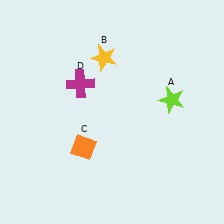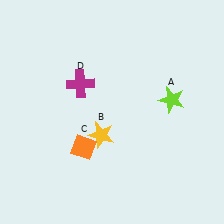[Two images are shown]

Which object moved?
The yellow star (B) moved down.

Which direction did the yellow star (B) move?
The yellow star (B) moved down.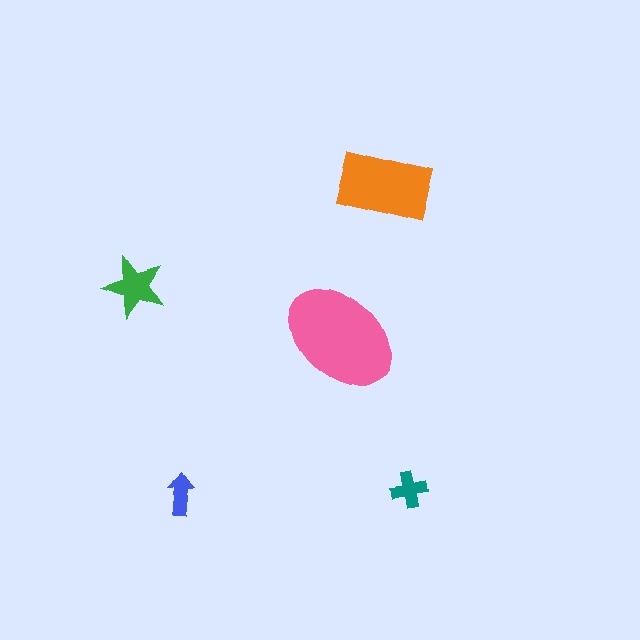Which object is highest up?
The orange rectangle is topmost.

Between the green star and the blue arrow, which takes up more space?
The green star.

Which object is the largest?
The pink ellipse.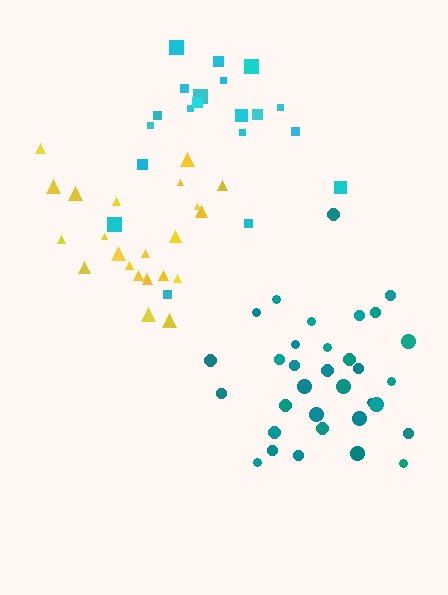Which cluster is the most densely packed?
Yellow.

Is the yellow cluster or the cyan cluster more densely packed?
Yellow.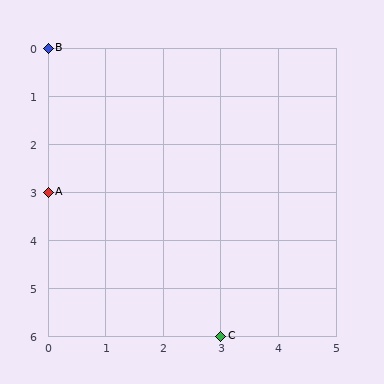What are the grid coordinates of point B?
Point B is at grid coordinates (0, 0).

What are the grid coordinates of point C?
Point C is at grid coordinates (3, 6).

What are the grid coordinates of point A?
Point A is at grid coordinates (0, 3).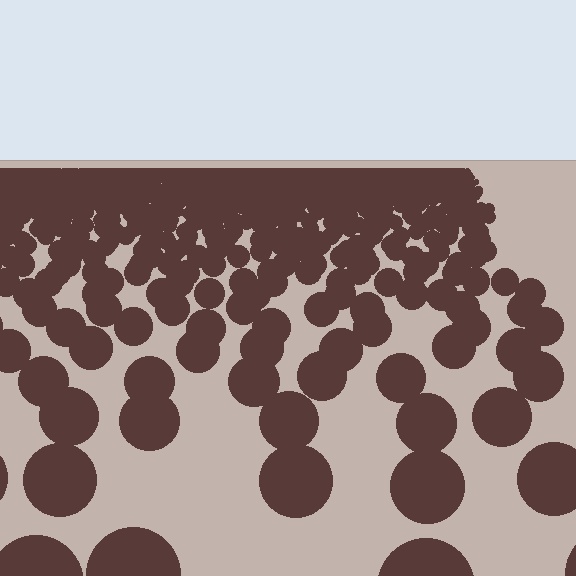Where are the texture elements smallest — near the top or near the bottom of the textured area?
Near the top.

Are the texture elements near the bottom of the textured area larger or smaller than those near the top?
Larger. Near the bottom, elements are closer to the viewer and appear at a bigger on-screen size.